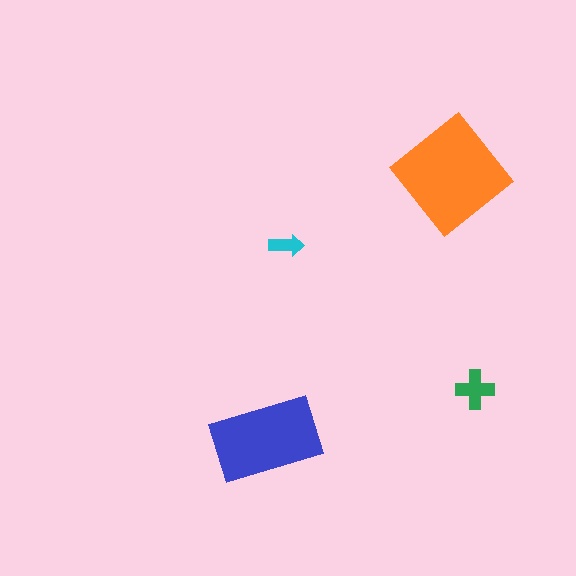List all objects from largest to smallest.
The orange diamond, the blue rectangle, the green cross, the cyan arrow.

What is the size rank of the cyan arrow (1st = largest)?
4th.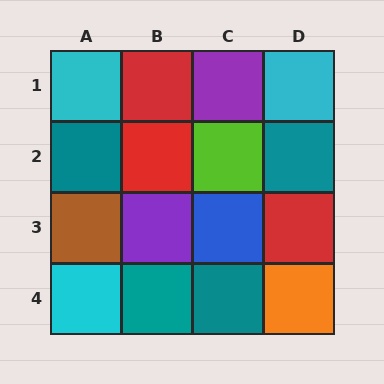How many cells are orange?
1 cell is orange.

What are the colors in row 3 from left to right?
Brown, purple, blue, red.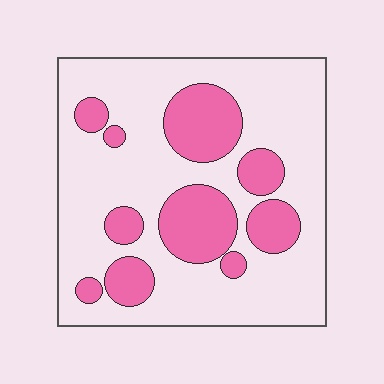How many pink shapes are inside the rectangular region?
10.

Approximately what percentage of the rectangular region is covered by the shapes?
Approximately 25%.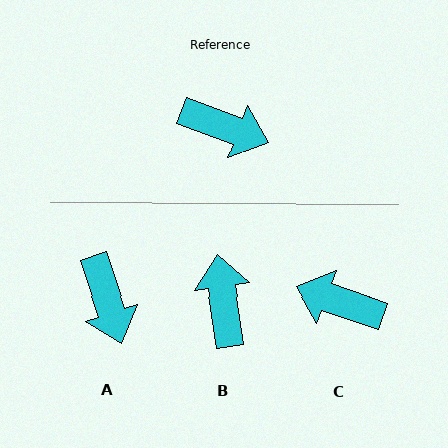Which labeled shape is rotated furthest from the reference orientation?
C, about 179 degrees away.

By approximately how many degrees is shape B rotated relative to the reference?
Approximately 119 degrees counter-clockwise.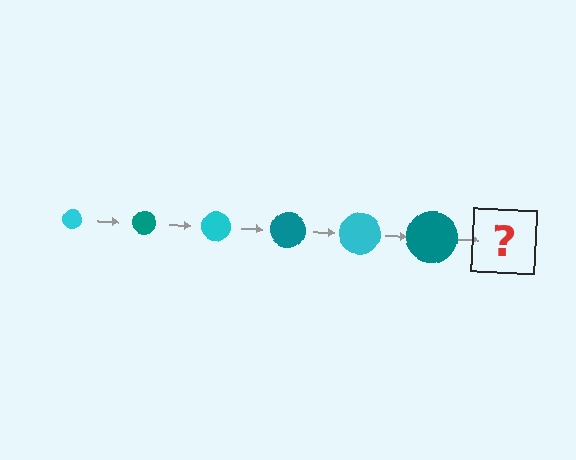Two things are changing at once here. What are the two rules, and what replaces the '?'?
The two rules are that the circle grows larger each step and the color cycles through cyan and teal. The '?' should be a cyan circle, larger than the previous one.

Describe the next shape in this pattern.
It should be a cyan circle, larger than the previous one.